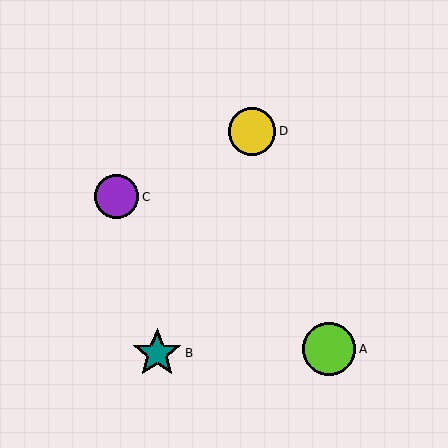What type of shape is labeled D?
Shape D is a yellow circle.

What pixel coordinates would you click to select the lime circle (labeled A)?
Click at (329, 349) to select the lime circle A.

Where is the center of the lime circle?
The center of the lime circle is at (329, 349).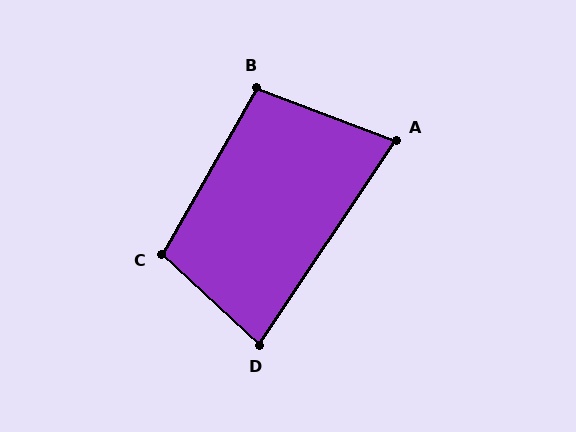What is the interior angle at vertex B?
Approximately 99 degrees (obtuse).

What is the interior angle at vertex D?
Approximately 81 degrees (acute).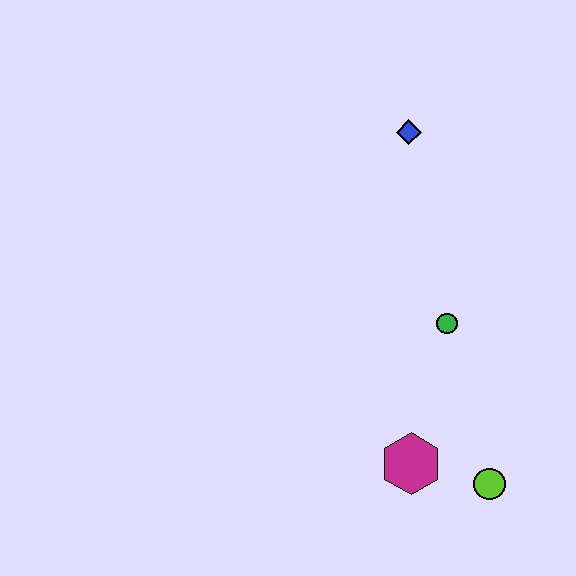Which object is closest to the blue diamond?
The green circle is closest to the blue diamond.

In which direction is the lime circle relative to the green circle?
The lime circle is below the green circle.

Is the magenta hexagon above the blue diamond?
No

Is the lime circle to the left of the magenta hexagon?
No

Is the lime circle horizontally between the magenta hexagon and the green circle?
No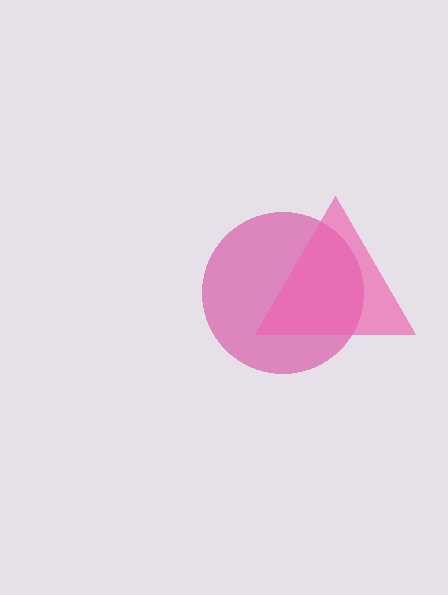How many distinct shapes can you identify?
There are 2 distinct shapes: a magenta circle, a pink triangle.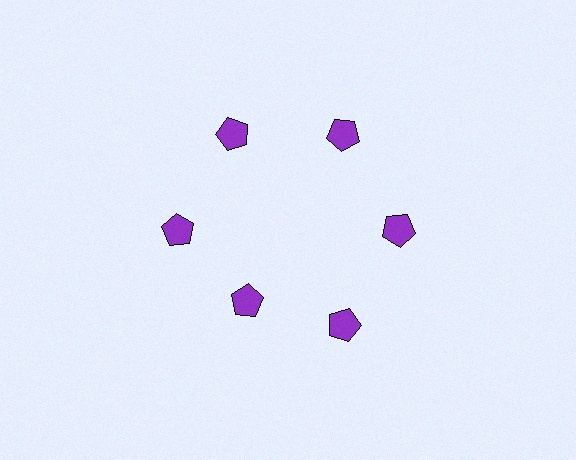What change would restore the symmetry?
The symmetry would be restored by moving it outward, back onto the ring so that all 6 pentagons sit at equal angles and equal distance from the center.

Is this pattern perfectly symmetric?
No. The 6 purple pentagons are arranged in a ring, but one element near the 7 o'clock position is pulled inward toward the center, breaking the 6-fold rotational symmetry.